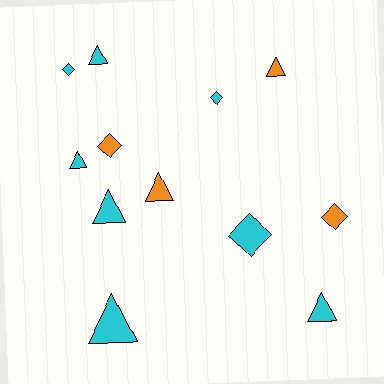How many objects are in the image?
There are 12 objects.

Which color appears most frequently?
Cyan, with 8 objects.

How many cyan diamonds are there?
There are 3 cyan diamonds.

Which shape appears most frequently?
Triangle, with 7 objects.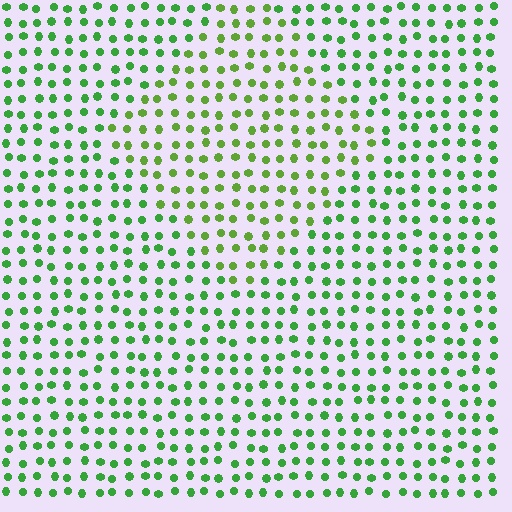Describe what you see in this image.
The image is filled with small green elements in a uniform arrangement. A diamond-shaped region is visible where the elements are tinted to a slightly different hue, forming a subtle color boundary.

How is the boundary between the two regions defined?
The boundary is defined purely by a slight shift in hue (about 25 degrees). Spacing, size, and orientation are identical on both sides.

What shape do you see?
I see a diamond.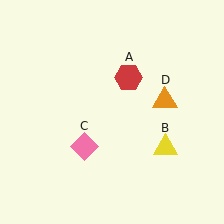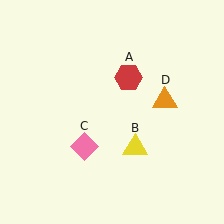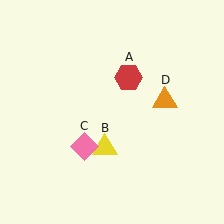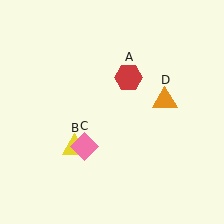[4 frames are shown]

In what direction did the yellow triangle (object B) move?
The yellow triangle (object B) moved left.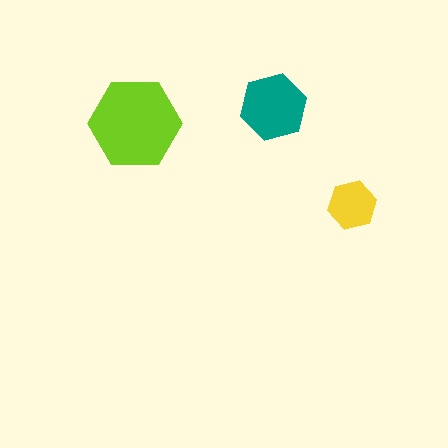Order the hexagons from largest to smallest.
the lime one, the teal one, the yellow one.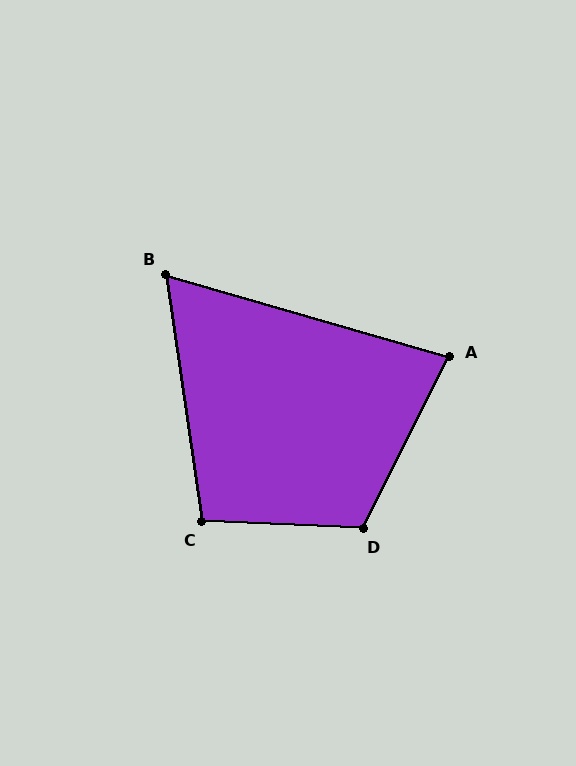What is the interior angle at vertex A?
Approximately 79 degrees (acute).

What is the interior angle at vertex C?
Approximately 101 degrees (obtuse).